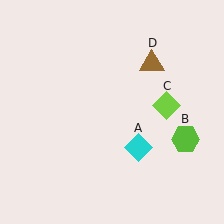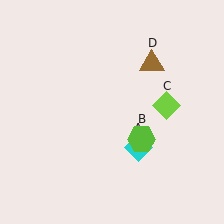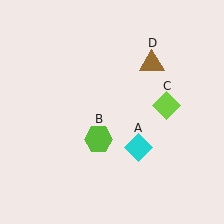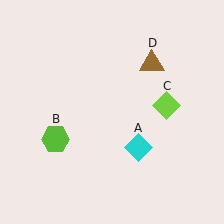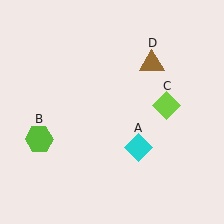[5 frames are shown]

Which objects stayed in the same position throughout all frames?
Cyan diamond (object A) and lime diamond (object C) and brown triangle (object D) remained stationary.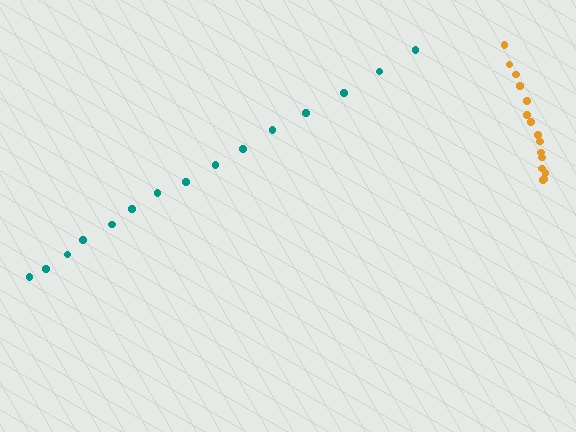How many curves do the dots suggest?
There are 2 distinct paths.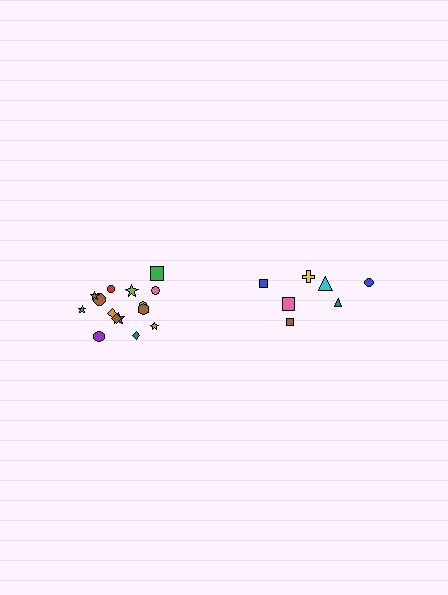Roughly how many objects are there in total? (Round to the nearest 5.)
Roughly 20 objects in total.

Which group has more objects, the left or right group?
The left group.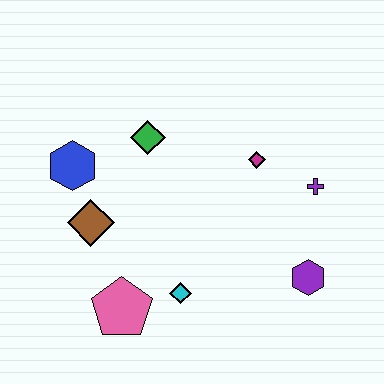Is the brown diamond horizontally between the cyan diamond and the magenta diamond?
No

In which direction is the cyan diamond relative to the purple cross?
The cyan diamond is to the left of the purple cross.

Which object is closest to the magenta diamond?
The purple cross is closest to the magenta diamond.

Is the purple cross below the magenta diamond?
Yes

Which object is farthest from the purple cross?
The blue hexagon is farthest from the purple cross.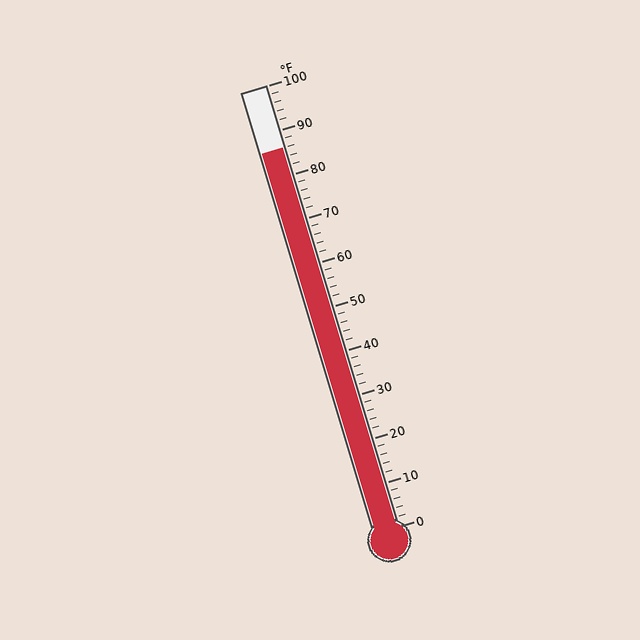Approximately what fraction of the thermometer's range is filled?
The thermometer is filled to approximately 85% of its range.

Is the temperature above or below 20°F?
The temperature is above 20°F.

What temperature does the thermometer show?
The thermometer shows approximately 86°F.